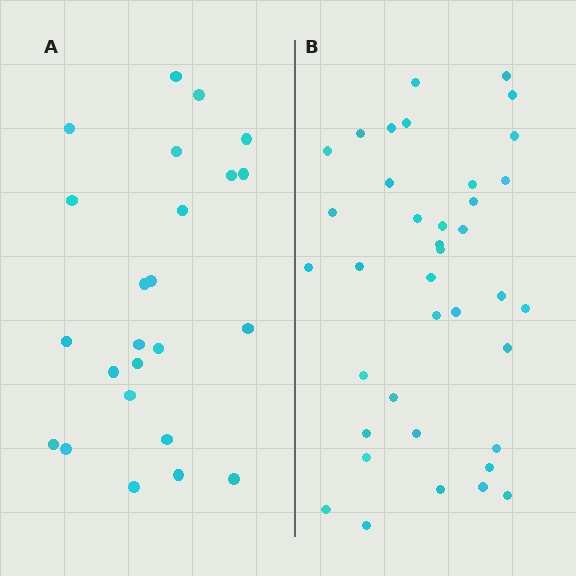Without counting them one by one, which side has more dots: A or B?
Region B (the right region) has more dots.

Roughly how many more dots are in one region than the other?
Region B has approximately 15 more dots than region A.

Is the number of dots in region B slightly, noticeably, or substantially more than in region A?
Region B has substantially more. The ratio is roughly 1.6 to 1.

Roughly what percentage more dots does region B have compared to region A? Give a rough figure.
About 60% more.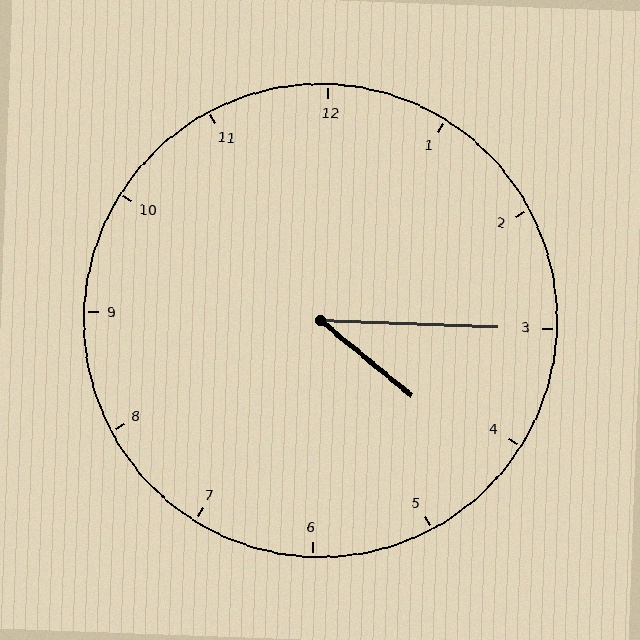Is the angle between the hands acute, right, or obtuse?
It is acute.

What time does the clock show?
4:15.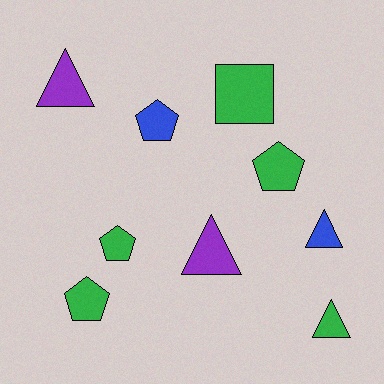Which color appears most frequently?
Green, with 5 objects.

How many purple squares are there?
There are no purple squares.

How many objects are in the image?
There are 9 objects.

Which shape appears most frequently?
Triangle, with 4 objects.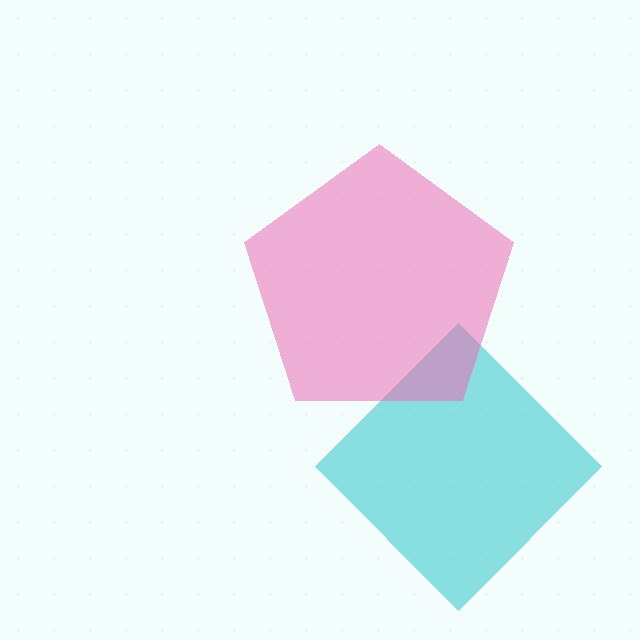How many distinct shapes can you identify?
There are 2 distinct shapes: a cyan diamond, a pink pentagon.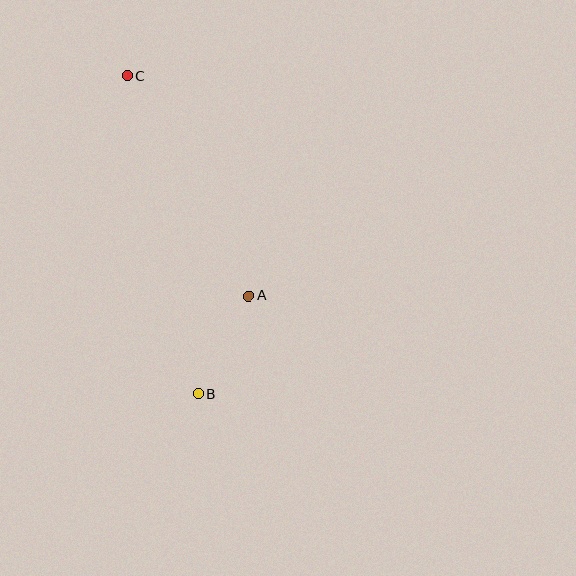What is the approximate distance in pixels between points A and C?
The distance between A and C is approximately 251 pixels.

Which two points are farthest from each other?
Points B and C are farthest from each other.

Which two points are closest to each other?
Points A and B are closest to each other.